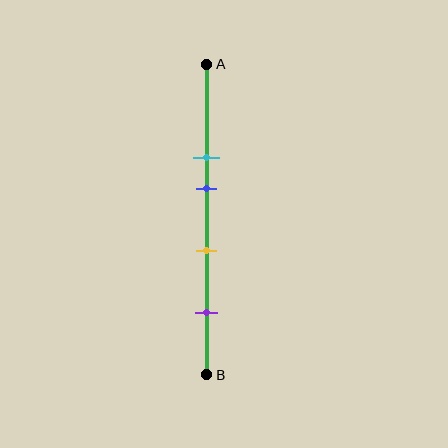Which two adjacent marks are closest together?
The cyan and blue marks are the closest adjacent pair.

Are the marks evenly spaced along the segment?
No, the marks are not evenly spaced.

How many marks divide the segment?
There are 4 marks dividing the segment.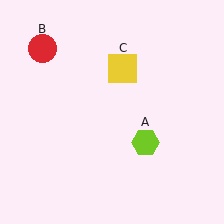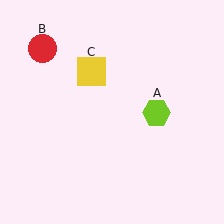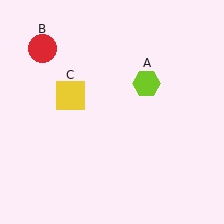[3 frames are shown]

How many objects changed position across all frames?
2 objects changed position: lime hexagon (object A), yellow square (object C).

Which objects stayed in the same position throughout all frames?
Red circle (object B) remained stationary.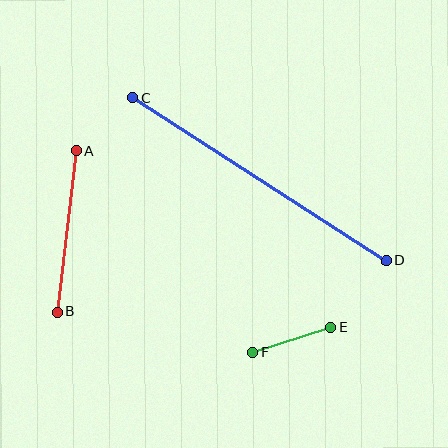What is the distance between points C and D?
The distance is approximately 301 pixels.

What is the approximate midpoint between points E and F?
The midpoint is at approximately (292, 340) pixels.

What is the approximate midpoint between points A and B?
The midpoint is at approximately (67, 232) pixels.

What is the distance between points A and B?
The distance is approximately 162 pixels.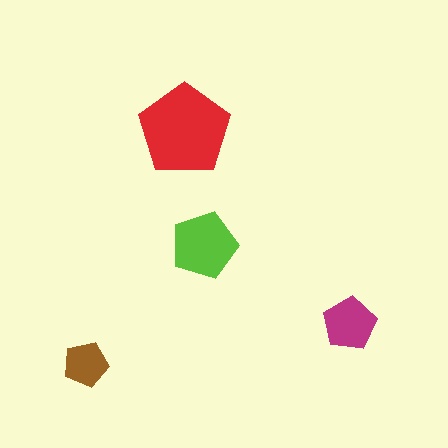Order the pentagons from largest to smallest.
the red one, the lime one, the magenta one, the brown one.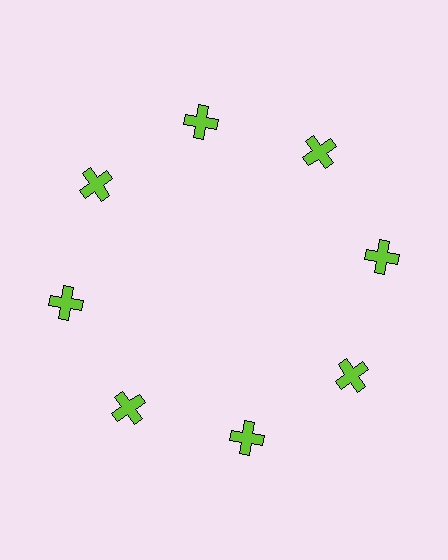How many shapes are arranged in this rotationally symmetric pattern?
There are 8 shapes, arranged in 8 groups of 1.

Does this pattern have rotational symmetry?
Yes, this pattern has 8-fold rotational symmetry. It looks the same after rotating 45 degrees around the center.